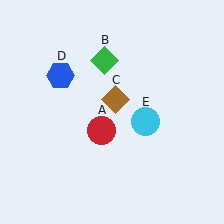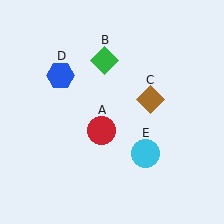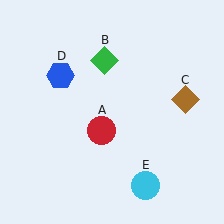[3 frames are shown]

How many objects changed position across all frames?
2 objects changed position: brown diamond (object C), cyan circle (object E).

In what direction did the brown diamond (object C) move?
The brown diamond (object C) moved right.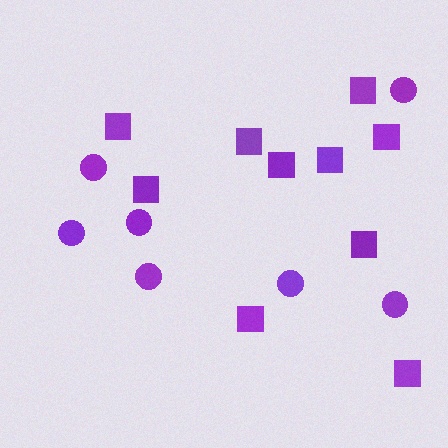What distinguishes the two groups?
There are 2 groups: one group of circles (7) and one group of squares (10).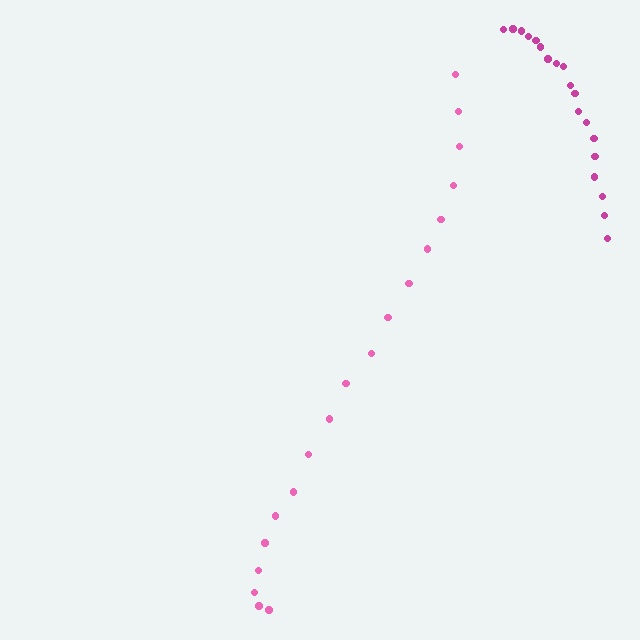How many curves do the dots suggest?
There are 2 distinct paths.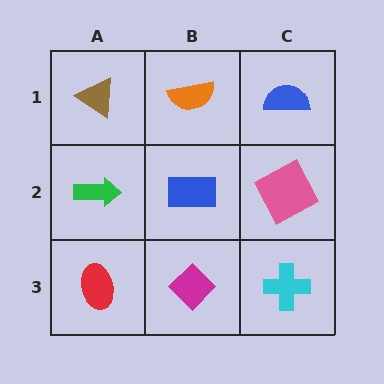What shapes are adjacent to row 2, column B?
An orange semicircle (row 1, column B), a magenta diamond (row 3, column B), a green arrow (row 2, column A), a pink square (row 2, column C).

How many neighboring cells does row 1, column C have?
2.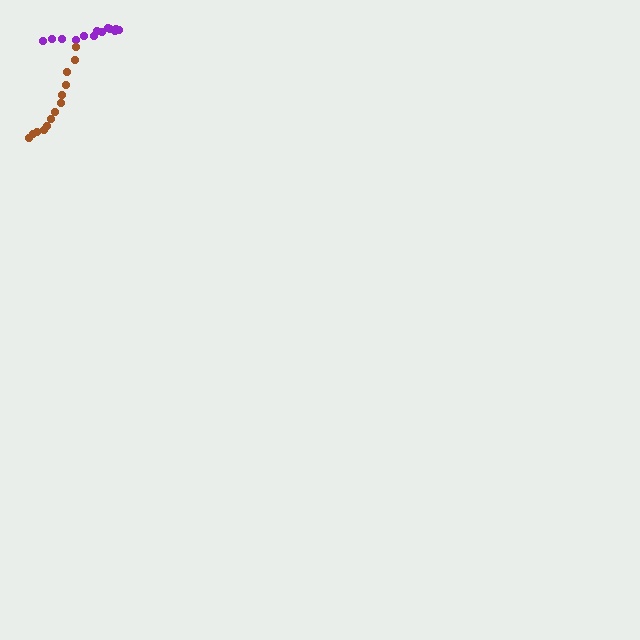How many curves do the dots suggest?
There are 2 distinct paths.